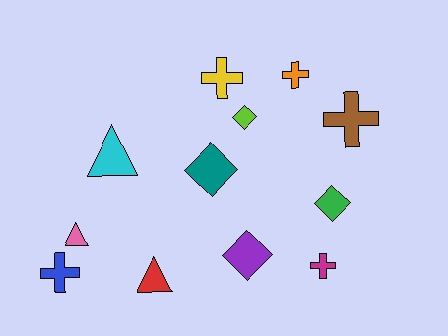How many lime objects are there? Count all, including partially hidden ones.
There is 1 lime object.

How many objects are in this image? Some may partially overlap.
There are 12 objects.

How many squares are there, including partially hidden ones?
There are no squares.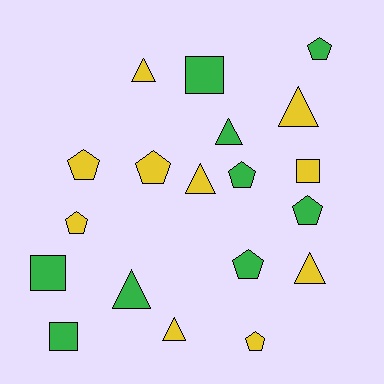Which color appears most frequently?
Yellow, with 10 objects.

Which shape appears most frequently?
Pentagon, with 8 objects.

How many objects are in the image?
There are 19 objects.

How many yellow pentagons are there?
There are 4 yellow pentagons.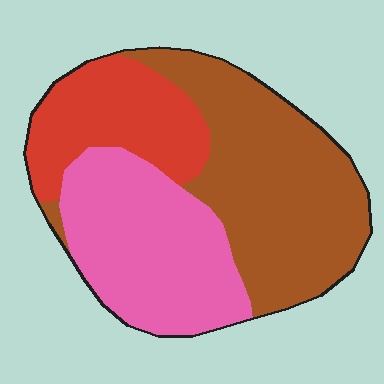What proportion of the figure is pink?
Pink covers roughly 35% of the figure.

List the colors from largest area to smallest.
From largest to smallest: brown, pink, red.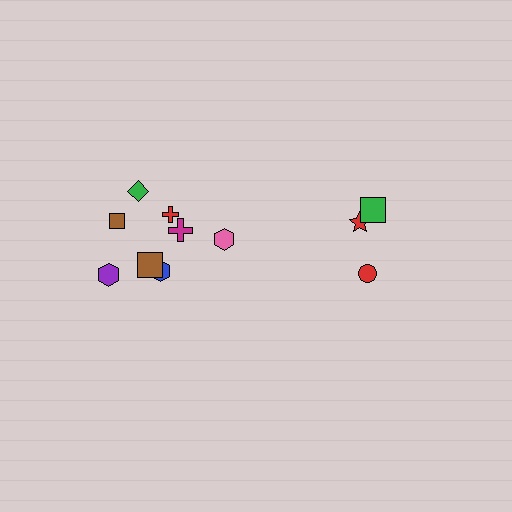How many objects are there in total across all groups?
There are 11 objects.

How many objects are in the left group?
There are 8 objects.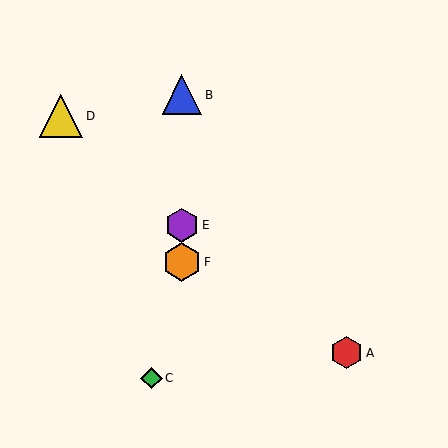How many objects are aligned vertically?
3 objects (B, E, F) are aligned vertically.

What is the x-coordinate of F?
Object F is at x≈182.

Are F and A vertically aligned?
No, F is at x≈182 and A is at x≈347.